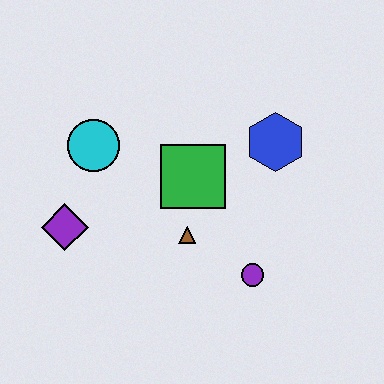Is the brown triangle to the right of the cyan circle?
Yes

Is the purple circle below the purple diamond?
Yes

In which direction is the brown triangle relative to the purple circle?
The brown triangle is to the left of the purple circle.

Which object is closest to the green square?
The brown triangle is closest to the green square.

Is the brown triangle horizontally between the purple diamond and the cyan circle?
No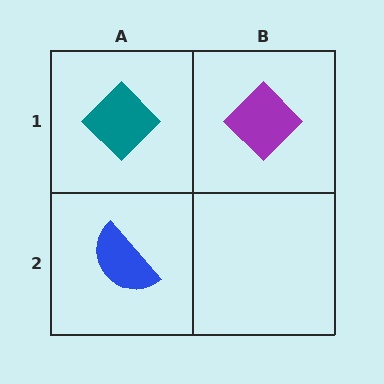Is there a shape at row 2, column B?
No, that cell is empty.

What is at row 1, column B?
A purple diamond.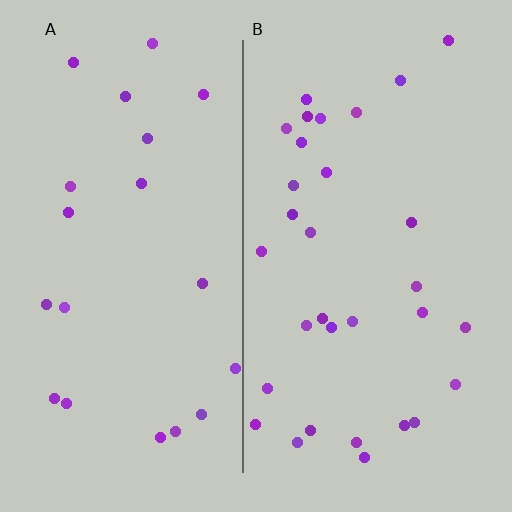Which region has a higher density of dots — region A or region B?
B (the right).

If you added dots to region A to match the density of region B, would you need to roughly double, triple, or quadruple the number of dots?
Approximately double.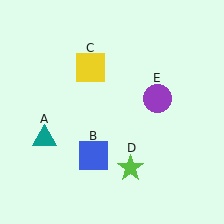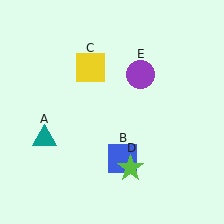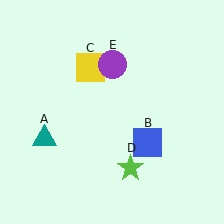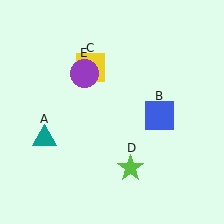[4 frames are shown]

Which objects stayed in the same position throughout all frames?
Teal triangle (object A) and yellow square (object C) and lime star (object D) remained stationary.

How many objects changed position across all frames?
2 objects changed position: blue square (object B), purple circle (object E).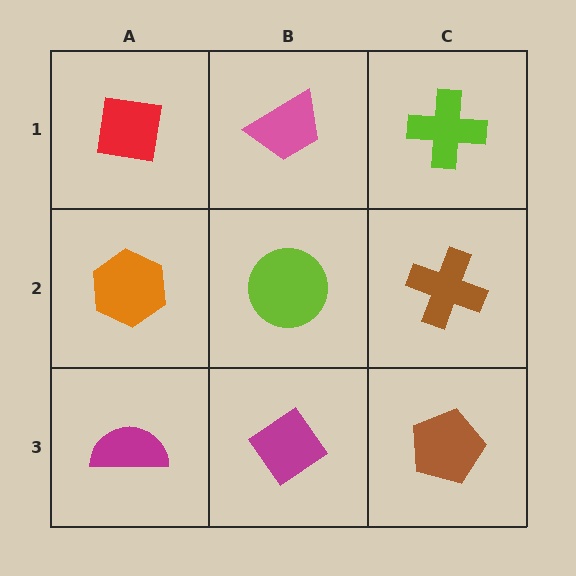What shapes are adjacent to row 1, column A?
An orange hexagon (row 2, column A), a pink trapezoid (row 1, column B).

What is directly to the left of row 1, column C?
A pink trapezoid.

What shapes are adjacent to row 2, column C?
A lime cross (row 1, column C), a brown pentagon (row 3, column C), a lime circle (row 2, column B).